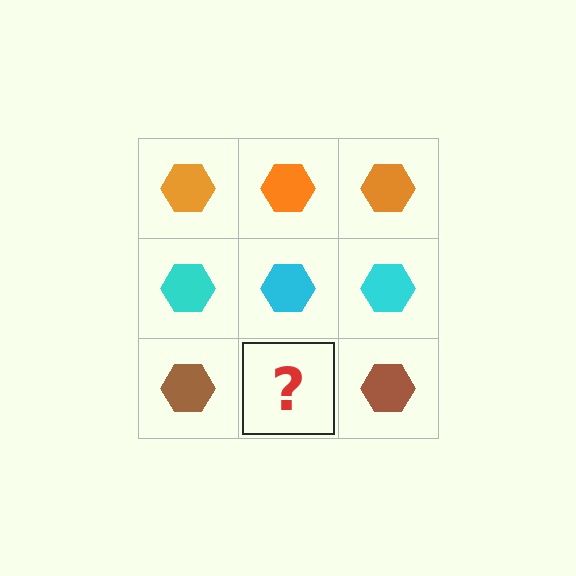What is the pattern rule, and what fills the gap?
The rule is that each row has a consistent color. The gap should be filled with a brown hexagon.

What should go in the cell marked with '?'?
The missing cell should contain a brown hexagon.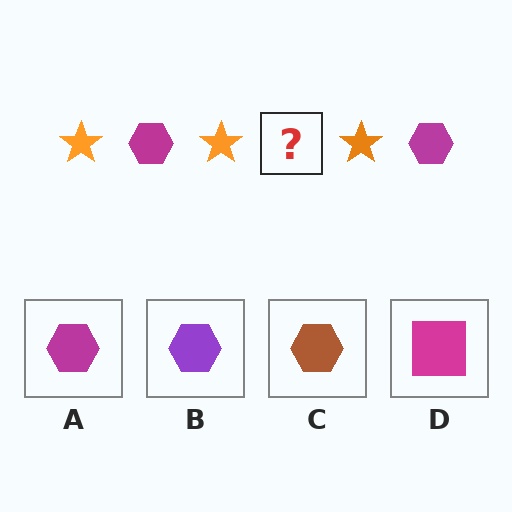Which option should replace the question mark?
Option A.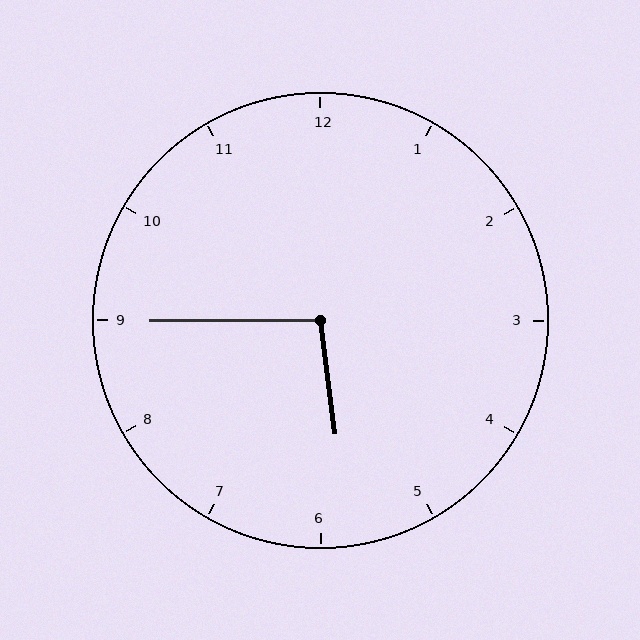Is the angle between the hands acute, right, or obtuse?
It is obtuse.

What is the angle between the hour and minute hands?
Approximately 98 degrees.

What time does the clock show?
5:45.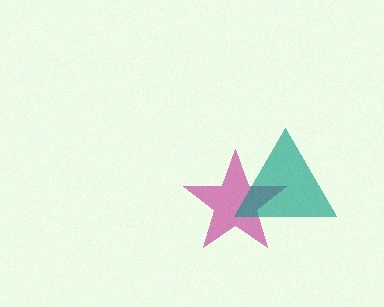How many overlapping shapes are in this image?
There are 2 overlapping shapes in the image.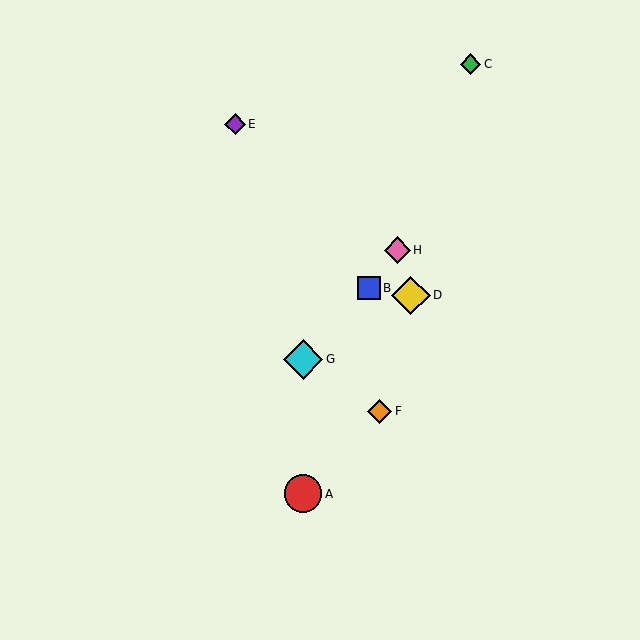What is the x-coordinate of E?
Object E is at x≈235.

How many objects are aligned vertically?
2 objects (A, G) are aligned vertically.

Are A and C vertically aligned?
No, A is at x≈303 and C is at x≈471.